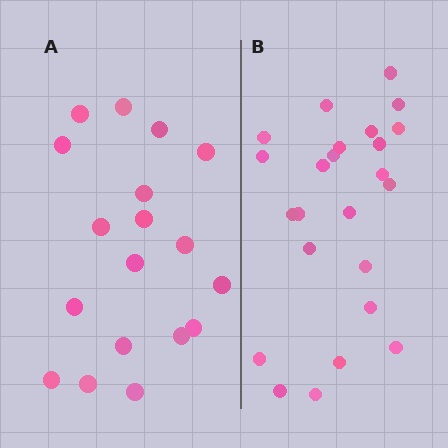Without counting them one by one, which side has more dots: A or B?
Region B (the right region) has more dots.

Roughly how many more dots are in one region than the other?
Region B has about 6 more dots than region A.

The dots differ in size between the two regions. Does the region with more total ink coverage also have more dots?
No. Region A has more total ink coverage because its dots are larger, but region B actually contains more individual dots. Total area can be misleading — the number of items is what matters here.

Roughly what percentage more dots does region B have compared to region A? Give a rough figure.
About 35% more.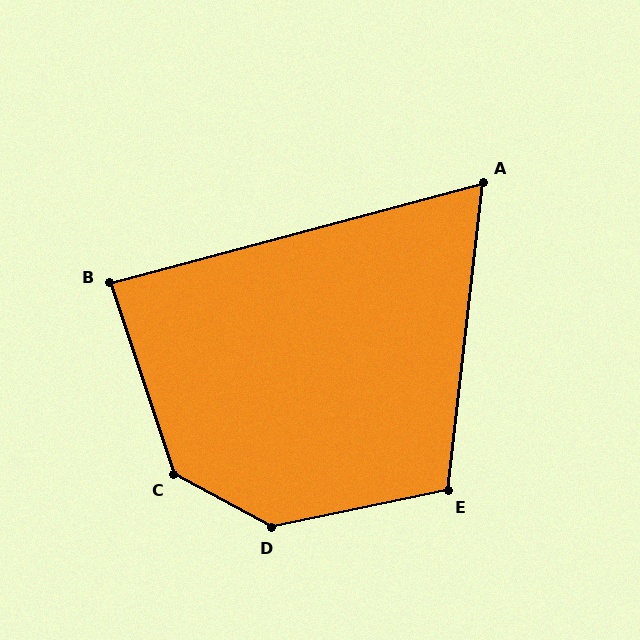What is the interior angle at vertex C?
Approximately 137 degrees (obtuse).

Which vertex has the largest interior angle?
D, at approximately 140 degrees.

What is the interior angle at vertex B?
Approximately 87 degrees (approximately right).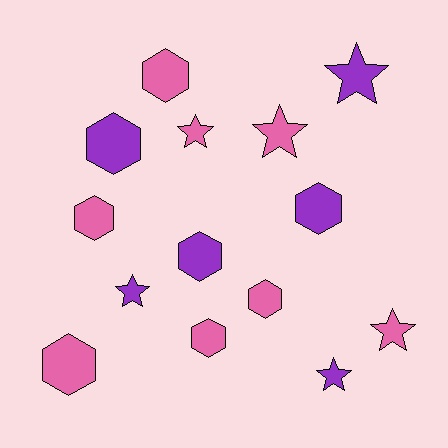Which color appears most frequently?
Pink, with 8 objects.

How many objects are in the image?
There are 14 objects.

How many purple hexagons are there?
There are 3 purple hexagons.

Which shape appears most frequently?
Hexagon, with 8 objects.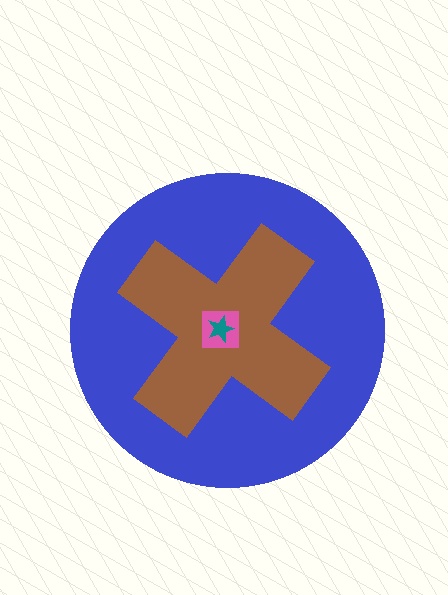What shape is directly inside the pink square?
The teal star.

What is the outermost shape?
The blue circle.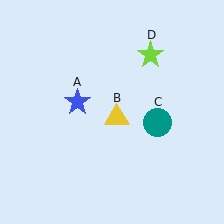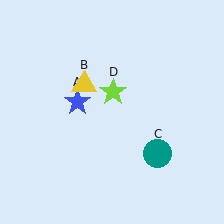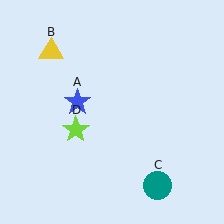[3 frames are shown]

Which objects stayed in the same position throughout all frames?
Blue star (object A) remained stationary.